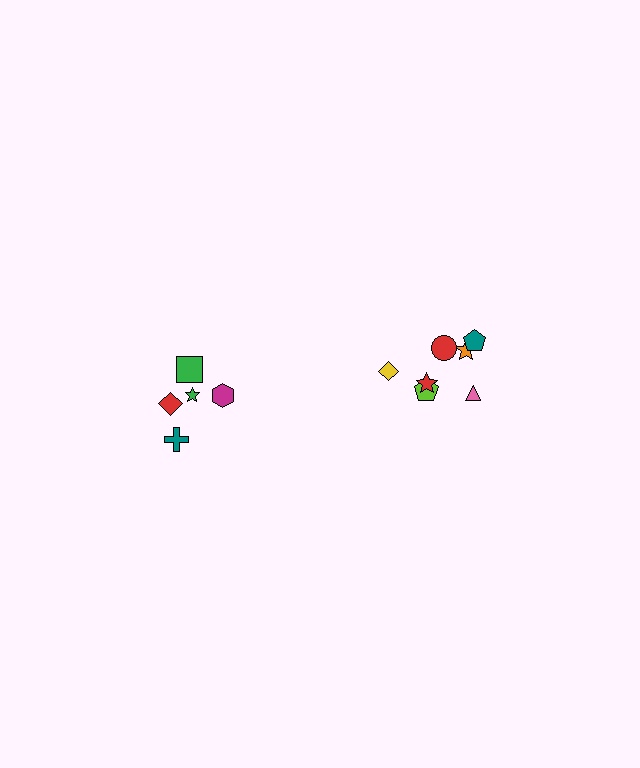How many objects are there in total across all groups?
There are 12 objects.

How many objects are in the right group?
There are 7 objects.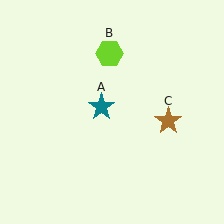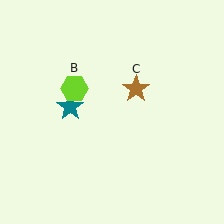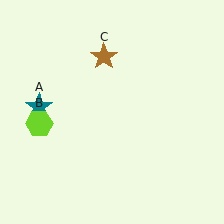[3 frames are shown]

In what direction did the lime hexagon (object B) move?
The lime hexagon (object B) moved down and to the left.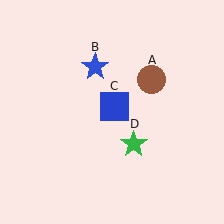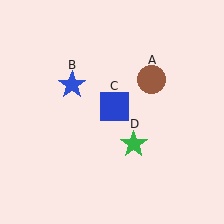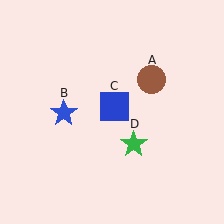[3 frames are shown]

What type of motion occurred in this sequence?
The blue star (object B) rotated counterclockwise around the center of the scene.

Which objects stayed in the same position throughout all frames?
Brown circle (object A) and blue square (object C) and green star (object D) remained stationary.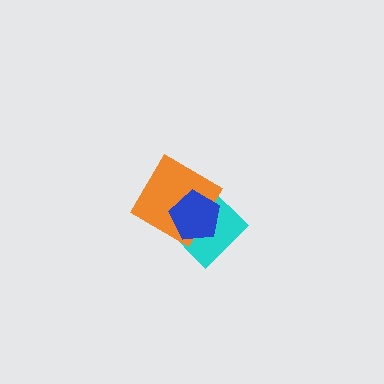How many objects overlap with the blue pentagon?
2 objects overlap with the blue pentagon.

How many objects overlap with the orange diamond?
2 objects overlap with the orange diamond.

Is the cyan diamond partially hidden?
Yes, it is partially covered by another shape.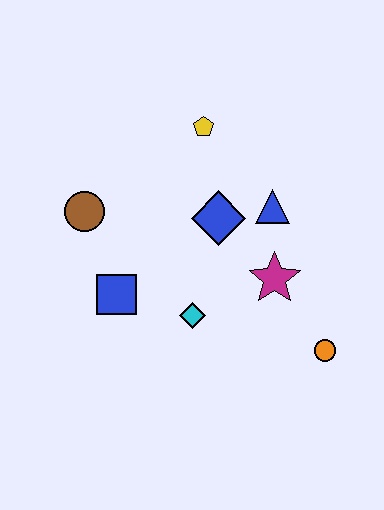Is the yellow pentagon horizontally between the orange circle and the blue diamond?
No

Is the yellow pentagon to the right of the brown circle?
Yes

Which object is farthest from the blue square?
The orange circle is farthest from the blue square.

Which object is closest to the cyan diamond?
The blue square is closest to the cyan diamond.